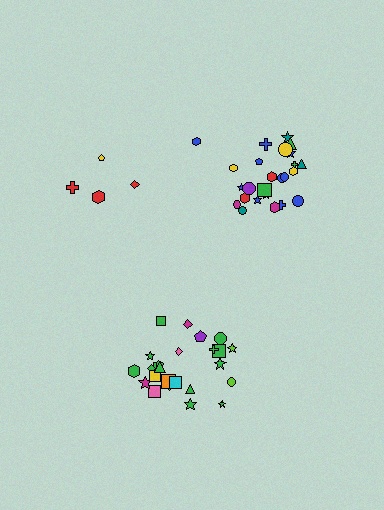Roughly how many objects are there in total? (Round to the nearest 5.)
Roughly 55 objects in total.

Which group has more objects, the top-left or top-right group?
The top-right group.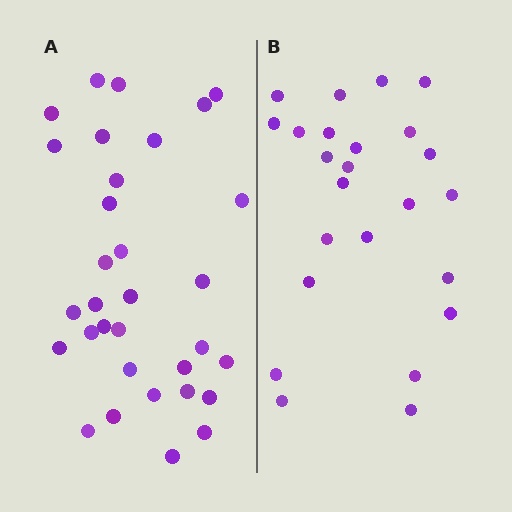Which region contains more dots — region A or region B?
Region A (the left region) has more dots.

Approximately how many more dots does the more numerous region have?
Region A has roughly 8 or so more dots than region B.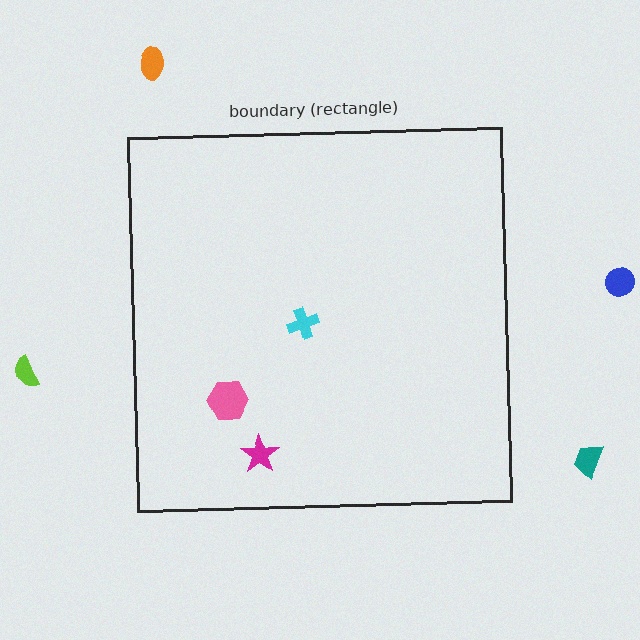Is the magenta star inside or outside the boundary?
Inside.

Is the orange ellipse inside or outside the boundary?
Outside.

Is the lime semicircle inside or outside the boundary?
Outside.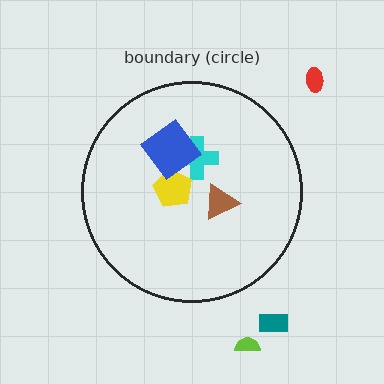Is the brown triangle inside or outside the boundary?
Inside.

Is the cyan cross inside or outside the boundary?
Inside.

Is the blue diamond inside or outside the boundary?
Inside.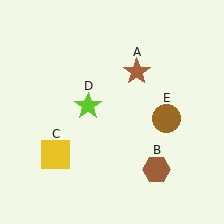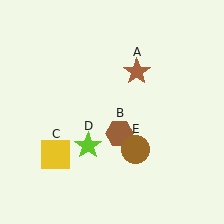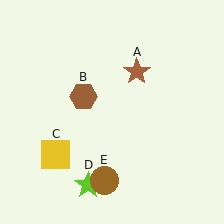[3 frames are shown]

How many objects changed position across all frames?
3 objects changed position: brown hexagon (object B), lime star (object D), brown circle (object E).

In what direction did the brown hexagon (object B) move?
The brown hexagon (object B) moved up and to the left.